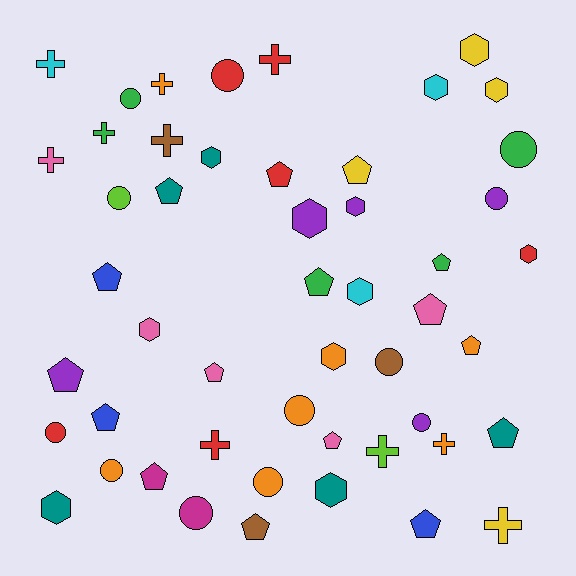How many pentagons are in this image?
There are 16 pentagons.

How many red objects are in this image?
There are 6 red objects.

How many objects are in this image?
There are 50 objects.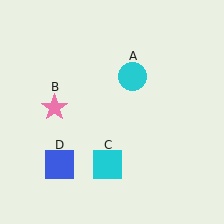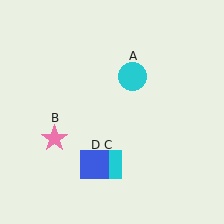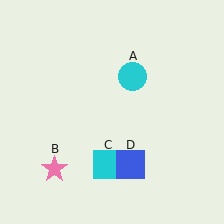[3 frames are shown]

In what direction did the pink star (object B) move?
The pink star (object B) moved down.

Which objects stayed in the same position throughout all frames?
Cyan circle (object A) and cyan square (object C) remained stationary.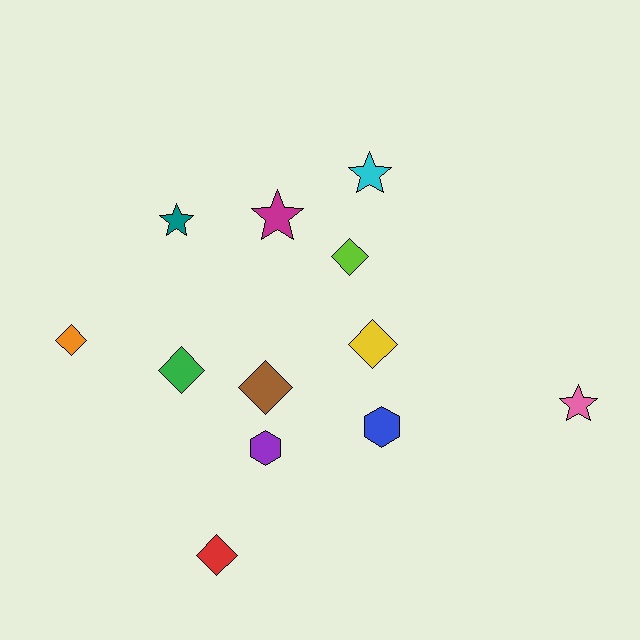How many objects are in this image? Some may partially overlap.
There are 12 objects.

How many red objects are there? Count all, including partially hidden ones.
There is 1 red object.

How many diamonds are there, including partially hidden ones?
There are 6 diamonds.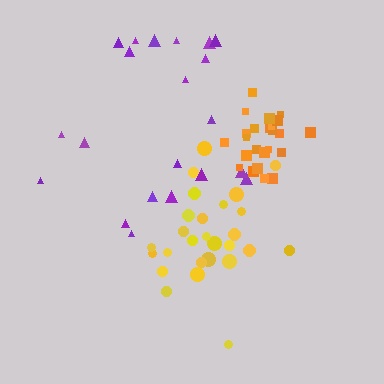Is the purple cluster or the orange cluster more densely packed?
Orange.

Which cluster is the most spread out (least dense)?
Purple.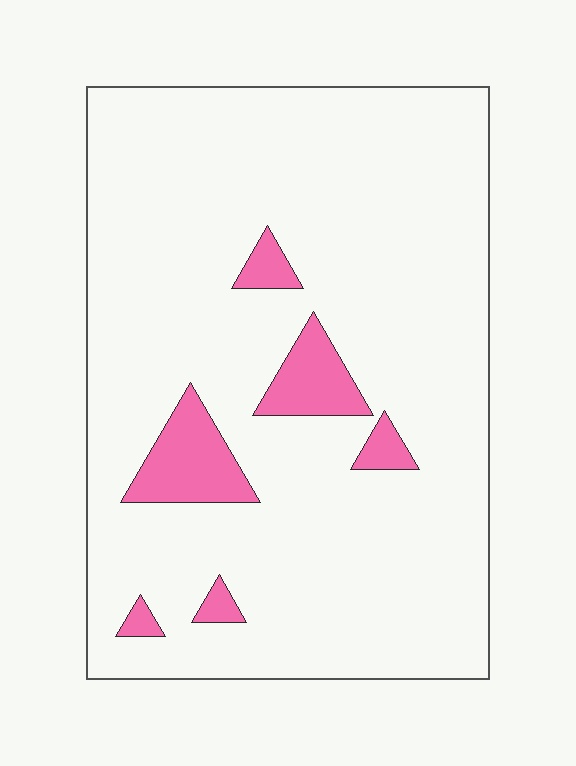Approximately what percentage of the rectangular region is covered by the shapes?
Approximately 10%.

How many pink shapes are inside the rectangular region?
6.